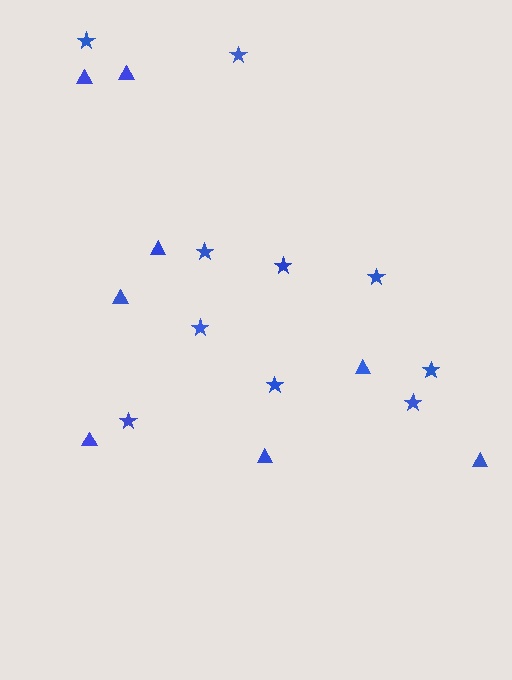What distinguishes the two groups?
There are 2 groups: one group of stars (10) and one group of triangles (8).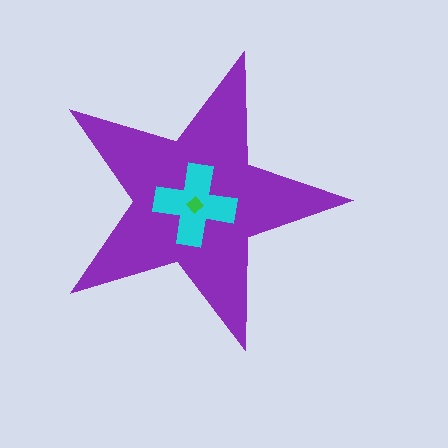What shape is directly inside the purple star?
The cyan cross.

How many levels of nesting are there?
3.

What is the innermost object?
The green diamond.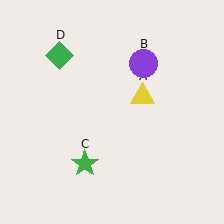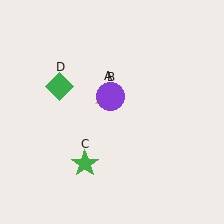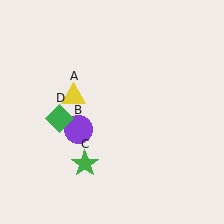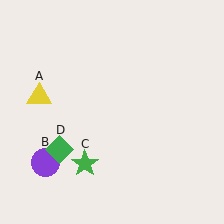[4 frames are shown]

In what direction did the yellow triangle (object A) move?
The yellow triangle (object A) moved left.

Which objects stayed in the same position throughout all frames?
Green star (object C) remained stationary.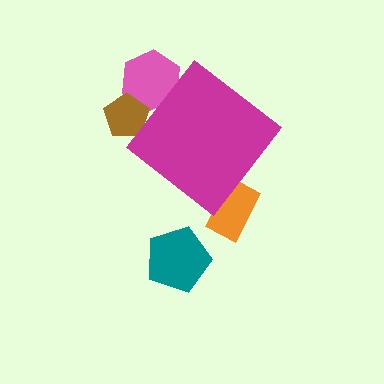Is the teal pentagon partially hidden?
No, the teal pentagon is fully visible.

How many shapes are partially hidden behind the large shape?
3 shapes are partially hidden.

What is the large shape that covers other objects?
A magenta diamond.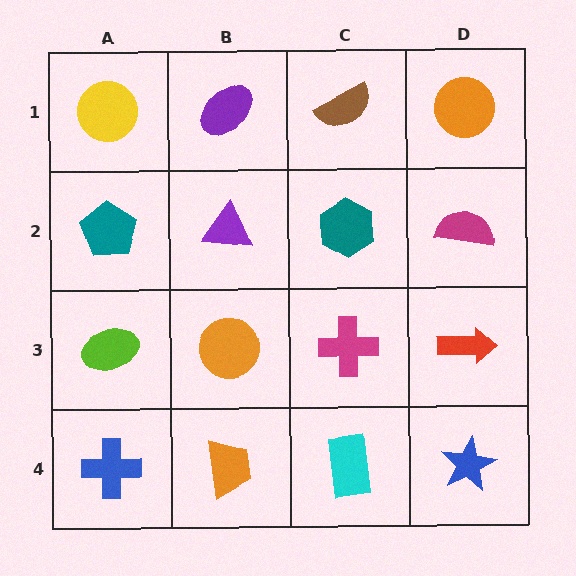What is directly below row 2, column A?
A lime ellipse.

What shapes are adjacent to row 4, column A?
A lime ellipse (row 3, column A), an orange trapezoid (row 4, column B).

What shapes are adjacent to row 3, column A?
A teal pentagon (row 2, column A), a blue cross (row 4, column A), an orange circle (row 3, column B).